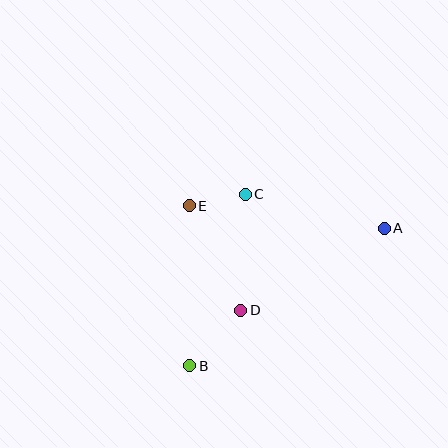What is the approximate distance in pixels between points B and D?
The distance between B and D is approximately 74 pixels.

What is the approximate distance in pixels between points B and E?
The distance between B and E is approximately 160 pixels.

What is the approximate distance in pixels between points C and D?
The distance between C and D is approximately 116 pixels.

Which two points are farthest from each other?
Points A and B are farthest from each other.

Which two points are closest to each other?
Points C and E are closest to each other.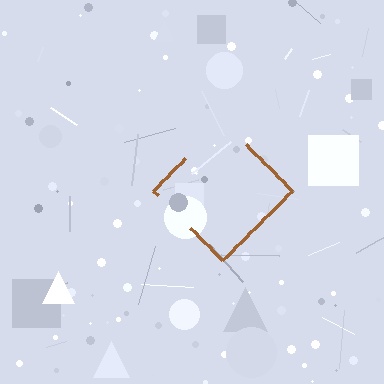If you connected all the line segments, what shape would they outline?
They would outline a diamond.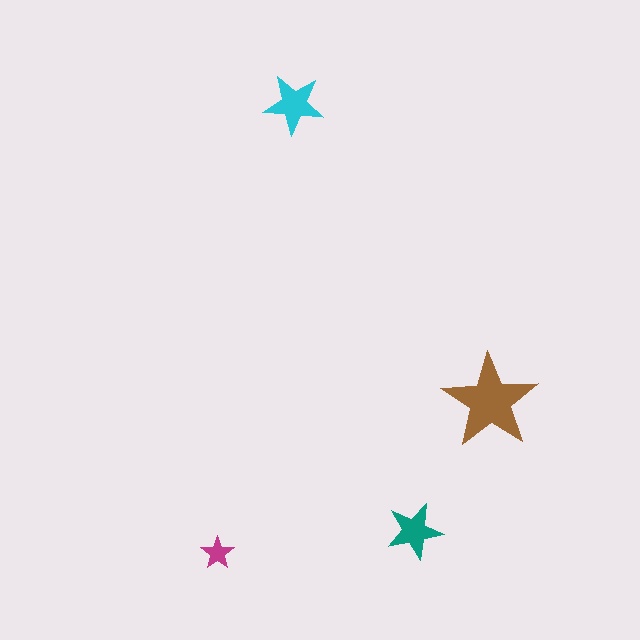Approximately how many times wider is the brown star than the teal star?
About 1.5 times wider.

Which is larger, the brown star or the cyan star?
The brown one.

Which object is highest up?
The cyan star is topmost.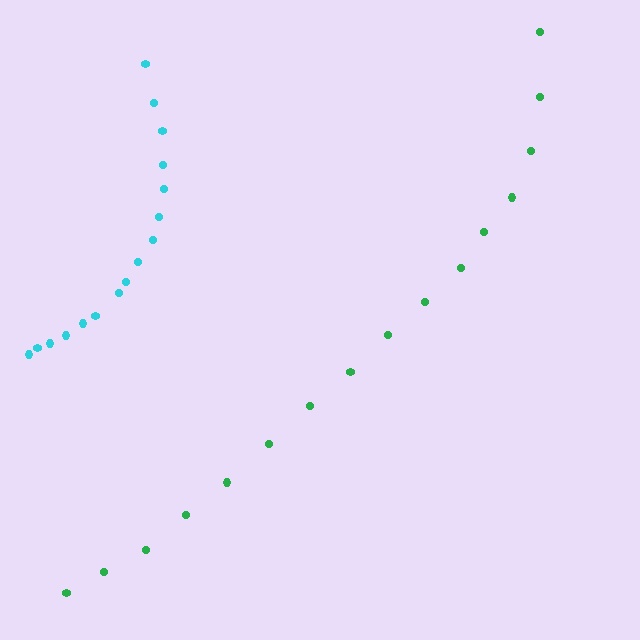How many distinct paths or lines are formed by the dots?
There are 2 distinct paths.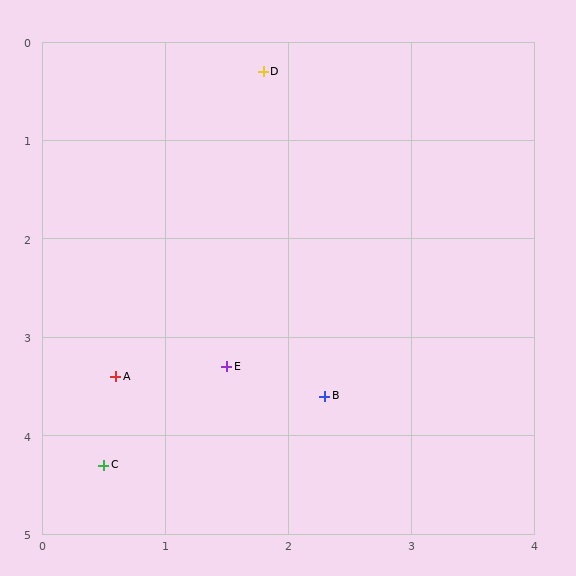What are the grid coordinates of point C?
Point C is at approximately (0.5, 4.3).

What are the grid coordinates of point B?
Point B is at approximately (2.3, 3.6).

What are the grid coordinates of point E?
Point E is at approximately (1.5, 3.3).